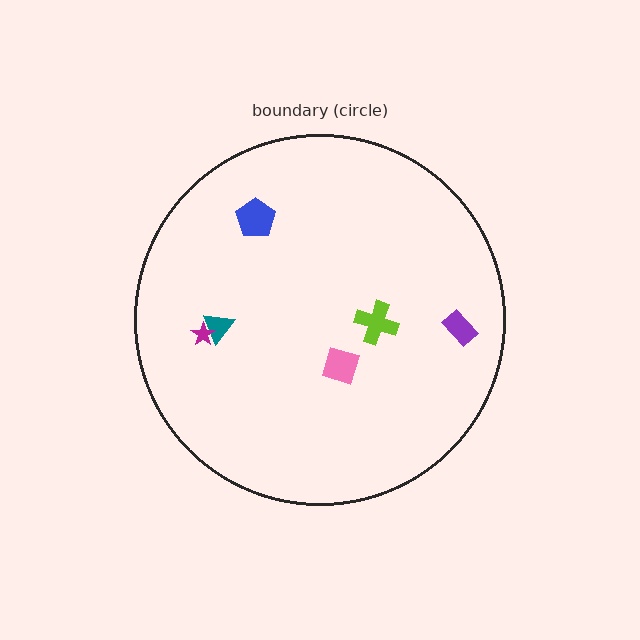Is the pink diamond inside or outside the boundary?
Inside.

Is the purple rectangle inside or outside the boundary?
Inside.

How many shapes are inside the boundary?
6 inside, 0 outside.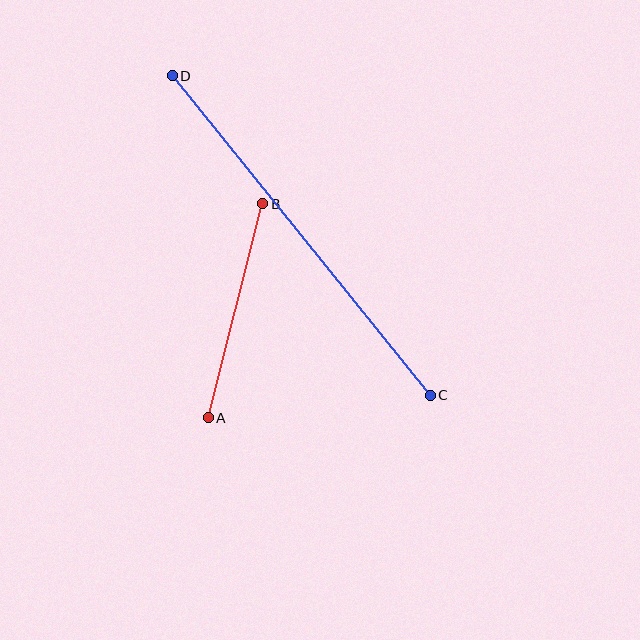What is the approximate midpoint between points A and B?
The midpoint is at approximately (235, 311) pixels.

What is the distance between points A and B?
The distance is approximately 220 pixels.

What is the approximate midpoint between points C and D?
The midpoint is at approximately (301, 236) pixels.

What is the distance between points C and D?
The distance is approximately 411 pixels.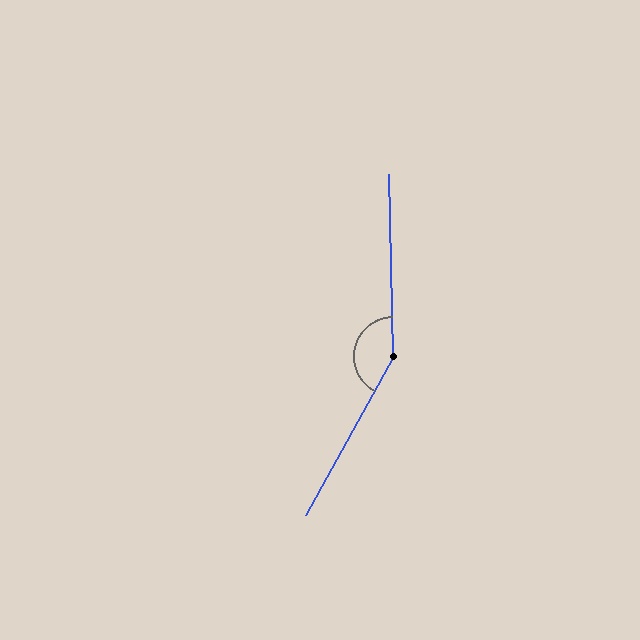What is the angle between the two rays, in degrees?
Approximately 150 degrees.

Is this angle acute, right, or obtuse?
It is obtuse.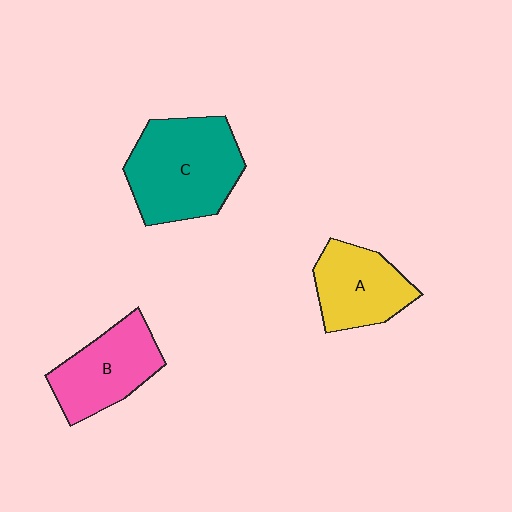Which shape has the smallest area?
Shape A (yellow).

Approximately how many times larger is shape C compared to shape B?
Approximately 1.4 times.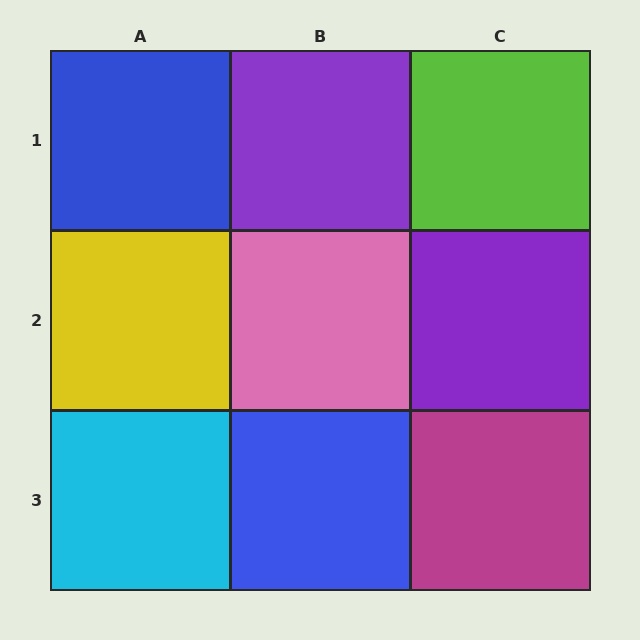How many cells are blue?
2 cells are blue.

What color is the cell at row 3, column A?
Cyan.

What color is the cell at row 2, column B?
Pink.